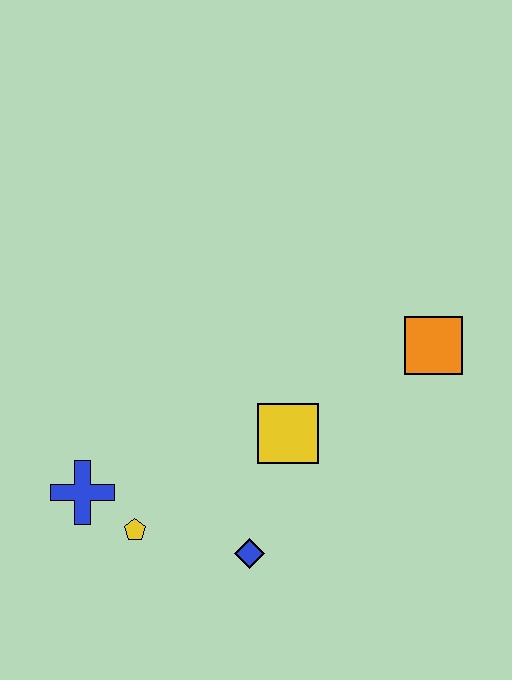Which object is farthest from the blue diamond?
The orange square is farthest from the blue diamond.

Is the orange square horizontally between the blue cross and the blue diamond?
No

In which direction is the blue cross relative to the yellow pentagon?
The blue cross is to the left of the yellow pentagon.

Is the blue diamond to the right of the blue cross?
Yes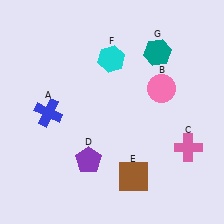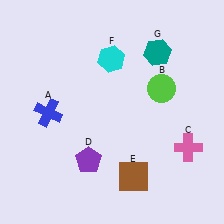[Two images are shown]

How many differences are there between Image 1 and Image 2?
There is 1 difference between the two images.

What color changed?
The circle (B) changed from pink in Image 1 to lime in Image 2.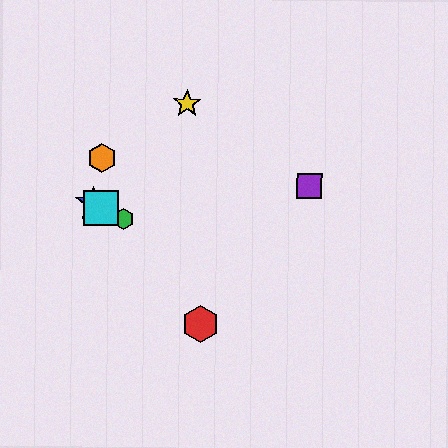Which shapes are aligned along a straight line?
The blue star, the green hexagon, the cyan square are aligned along a straight line.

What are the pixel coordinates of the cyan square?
The cyan square is at (101, 208).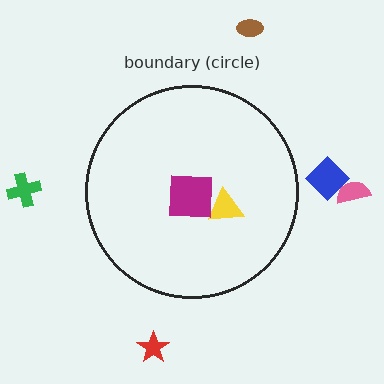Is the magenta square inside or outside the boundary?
Inside.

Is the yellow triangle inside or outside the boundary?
Inside.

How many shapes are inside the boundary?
2 inside, 5 outside.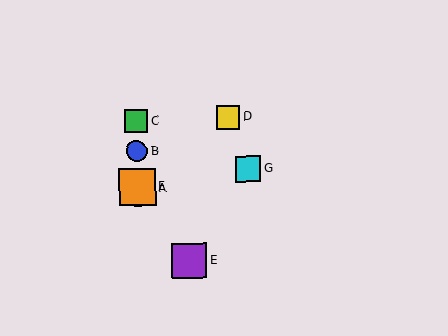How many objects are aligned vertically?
4 objects (A, B, C, F) are aligned vertically.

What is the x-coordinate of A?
Object A is at x≈137.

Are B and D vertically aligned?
No, B is at x≈137 and D is at x≈228.